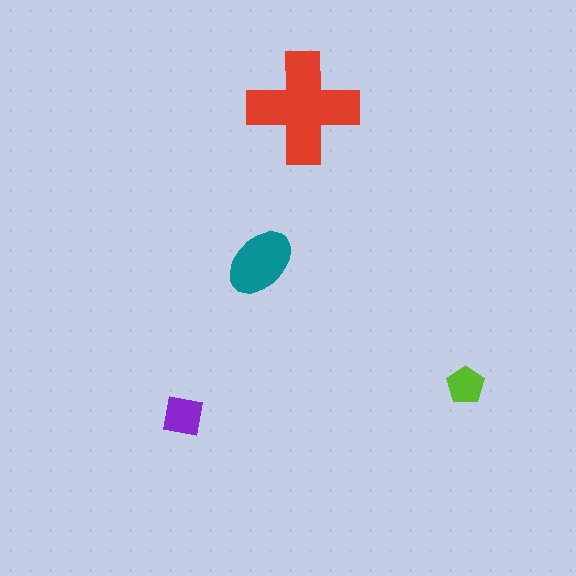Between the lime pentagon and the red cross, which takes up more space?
The red cross.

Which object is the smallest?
The lime pentagon.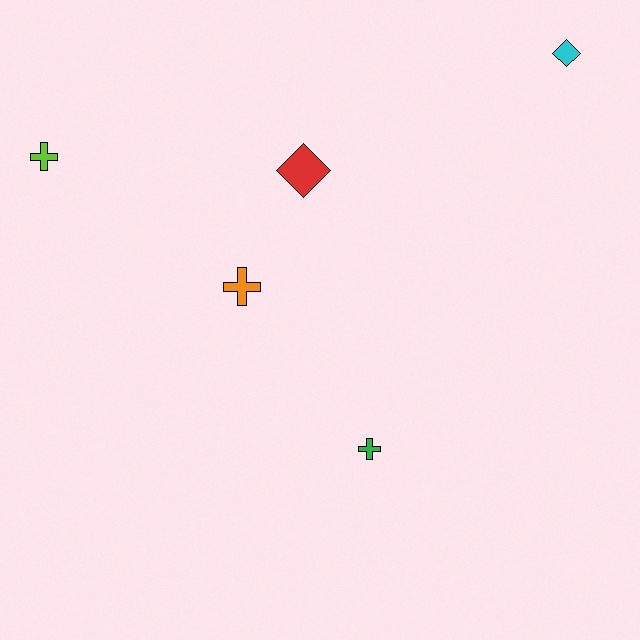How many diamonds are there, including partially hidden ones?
There are 2 diamonds.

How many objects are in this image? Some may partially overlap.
There are 5 objects.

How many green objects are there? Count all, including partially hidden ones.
There is 1 green object.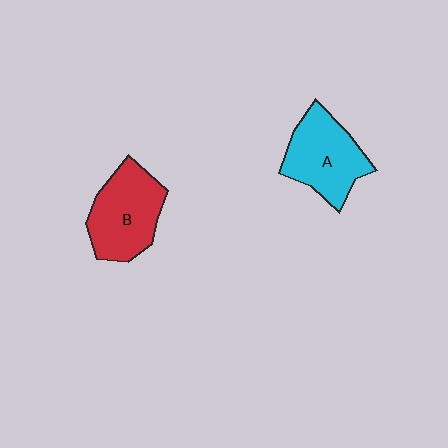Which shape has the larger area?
Shape B (red).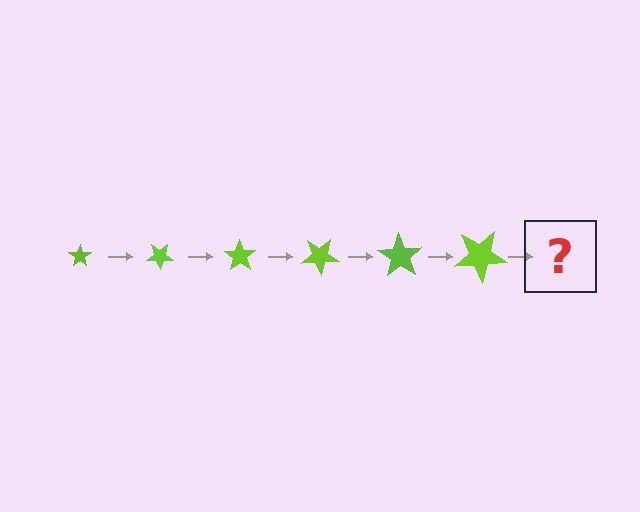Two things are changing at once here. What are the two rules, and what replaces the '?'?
The two rules are that the star grows larger each step and it rotates 35 degrees each step. The '?' should be a star, larger than the previous one and rotated 210 degrees from the start.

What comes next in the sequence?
The next element should be a star, larger than the previous one and rotated 210 degrees from the start.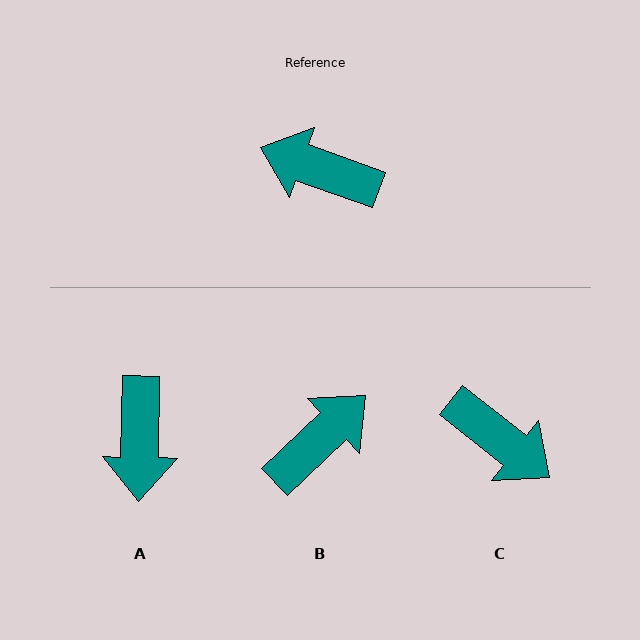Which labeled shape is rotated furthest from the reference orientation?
C, about 162 degrees away.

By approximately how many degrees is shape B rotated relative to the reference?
Approximately 117 degrees clockwise.